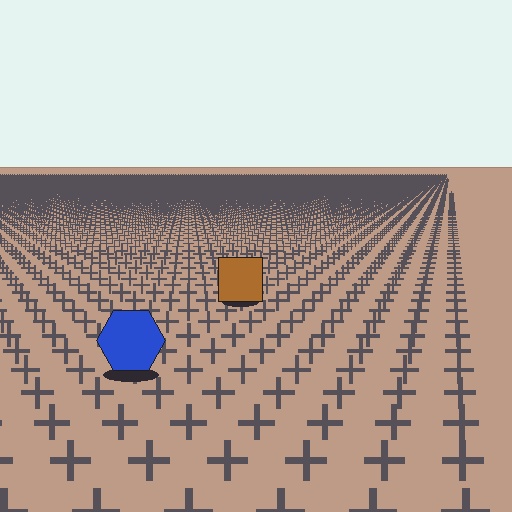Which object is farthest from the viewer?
The brown square is farthest from the viewer. It appears smaller and the ground texture around it is denser.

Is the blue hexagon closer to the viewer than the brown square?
Yes. The blue hexagon is closer — you can tell from the texture gradient: the ground texture is coarser near it.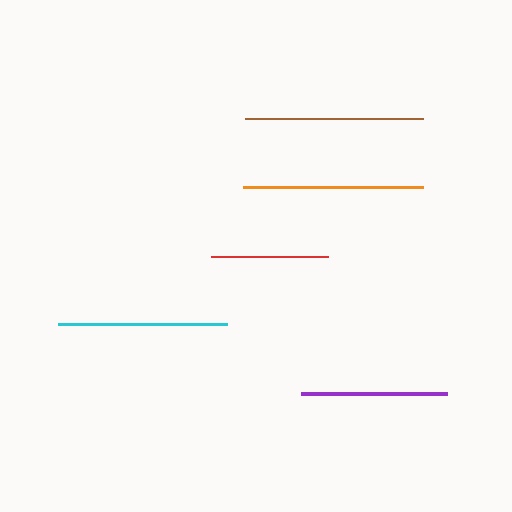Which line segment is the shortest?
The red line is the shortest at approximately 117 pixels.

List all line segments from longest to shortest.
From longest to shortest: orange, brown, cyan, purple, red.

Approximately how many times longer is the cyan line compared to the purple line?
The cyan line is approximately 1.2 times the length of the purple line.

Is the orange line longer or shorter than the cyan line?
The orange line is longer than the cyan line.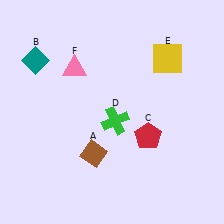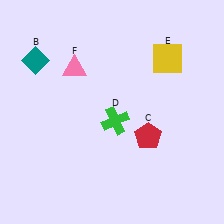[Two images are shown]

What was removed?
The brown diamond (A) was removed in Image 2.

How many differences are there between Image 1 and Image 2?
There is 1 difference between the two images.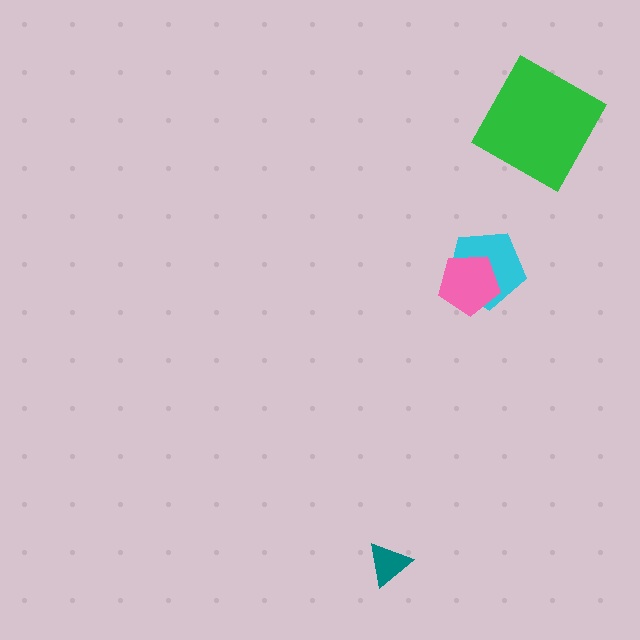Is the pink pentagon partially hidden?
No, no other shape covers it.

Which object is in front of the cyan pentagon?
The pink pentagon is in front of the cyan pentagon.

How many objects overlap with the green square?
0 objects overlap with the green square.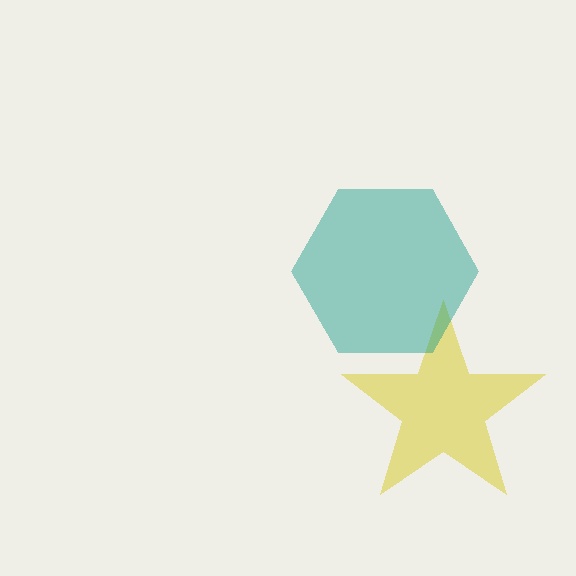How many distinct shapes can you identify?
There are 2 distinct shapes: a yellow star, a teal hexagon.